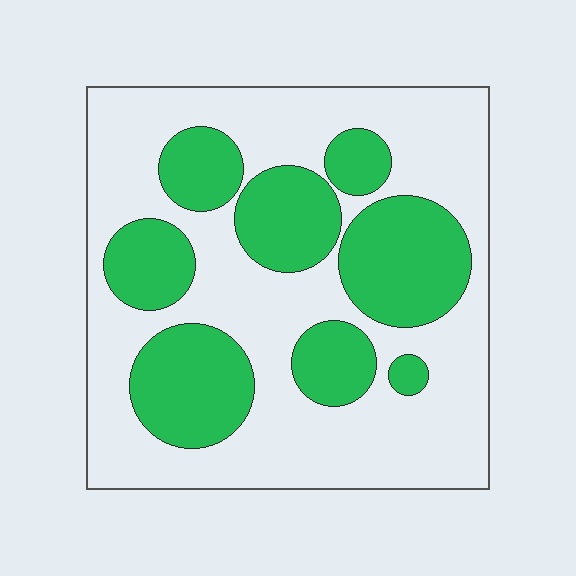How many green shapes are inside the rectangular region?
8.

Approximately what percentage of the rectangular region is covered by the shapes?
Approximately 35%.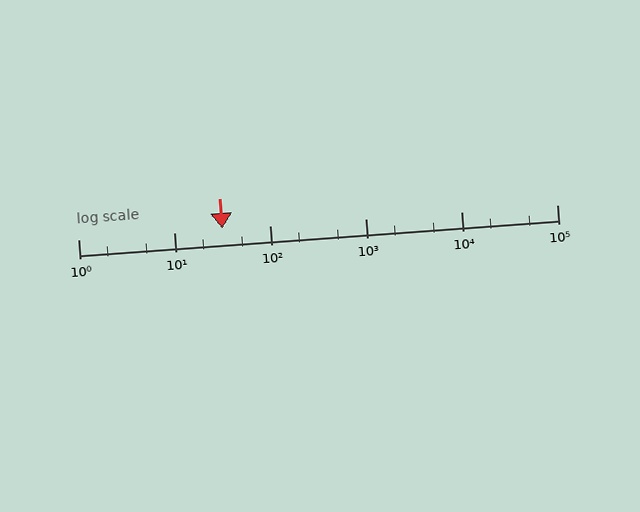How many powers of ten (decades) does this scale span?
The scale spans 5 decades, from 1 to 100000.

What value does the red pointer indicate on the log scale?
The pointer indicates approximately 32.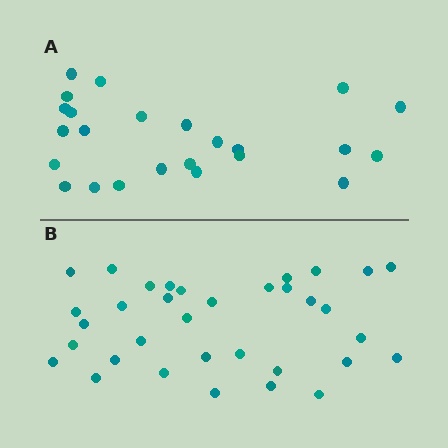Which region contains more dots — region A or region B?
Region B (the bottom region) has more dots.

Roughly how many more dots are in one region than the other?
Region B has roughly 10 or so more dots than region A.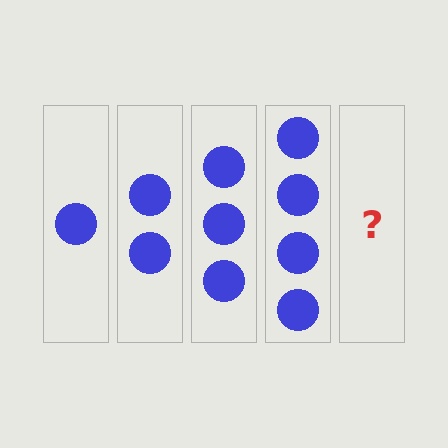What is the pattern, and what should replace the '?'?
The pattern is that each step adds one more circle. The '?' should be 5 circles.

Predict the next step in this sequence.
The next step is 5 circles.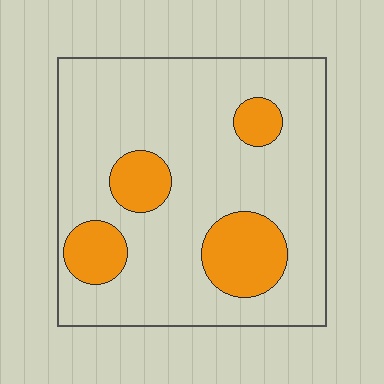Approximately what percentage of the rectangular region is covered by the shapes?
Approximately 20%.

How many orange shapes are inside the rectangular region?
4.